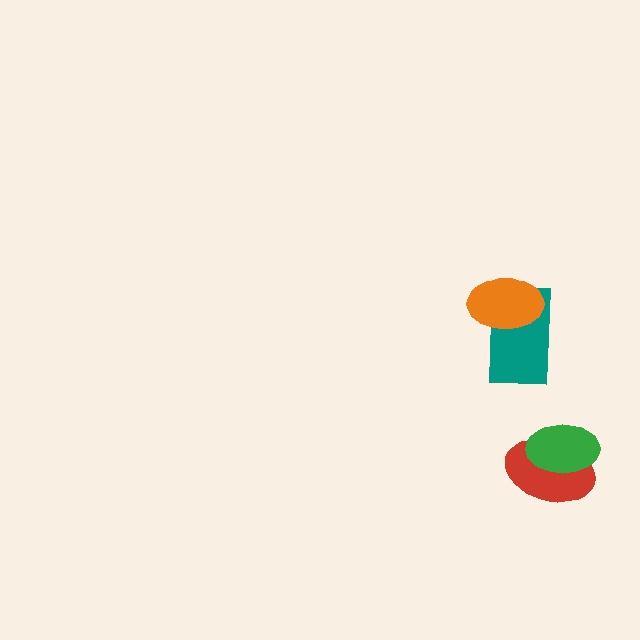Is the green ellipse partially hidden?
No, no other shape covers it.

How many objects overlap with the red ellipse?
1 object overlaps with the red ellipse.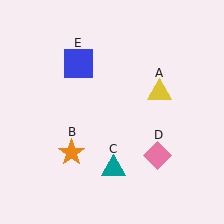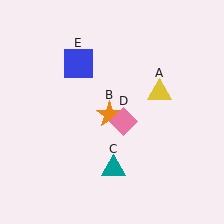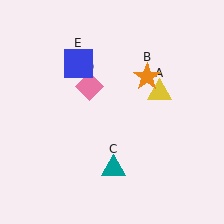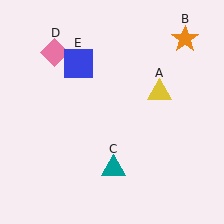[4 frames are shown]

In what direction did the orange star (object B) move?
The orange star (object B) moved up and to the right.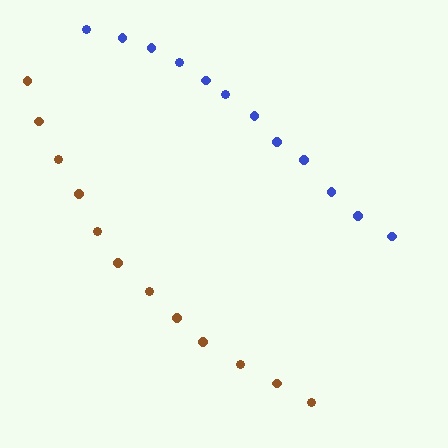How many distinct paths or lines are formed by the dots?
There are 2 distinct paths.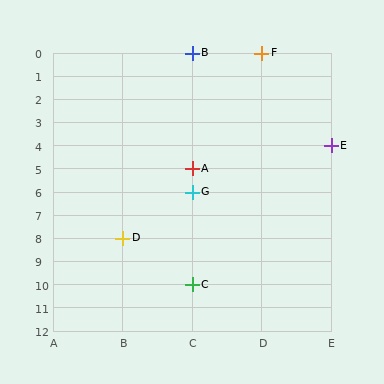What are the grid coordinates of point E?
Point E is at grid coordinates (E, 4).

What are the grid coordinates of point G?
Point G is at grid coordinates (C, 6).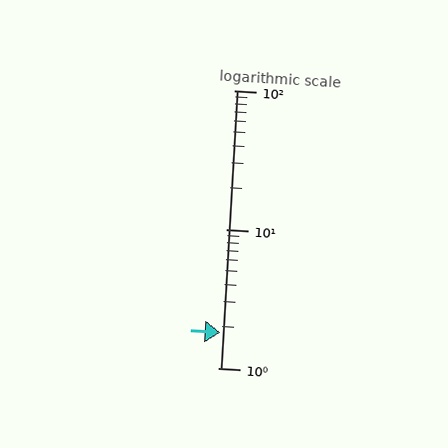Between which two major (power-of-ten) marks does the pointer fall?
The pointer is between 1 and 10.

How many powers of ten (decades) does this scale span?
The scale spans 2 decades, from 1 to 100.